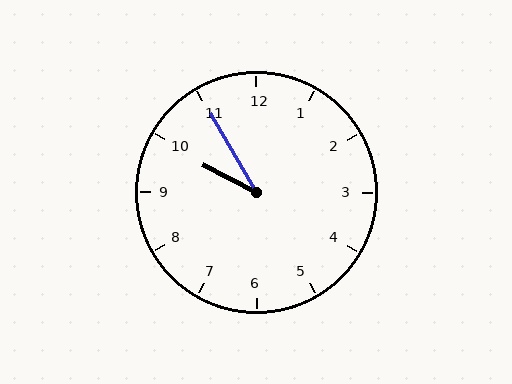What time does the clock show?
9:55.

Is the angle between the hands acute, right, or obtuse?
It is acute.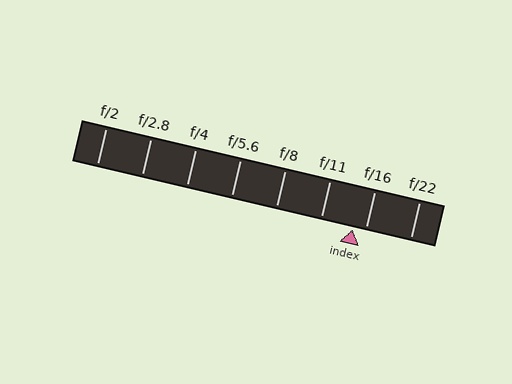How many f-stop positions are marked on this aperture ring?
There are 8 f-stop positions marked.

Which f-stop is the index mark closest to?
The index mark is closest to f/16.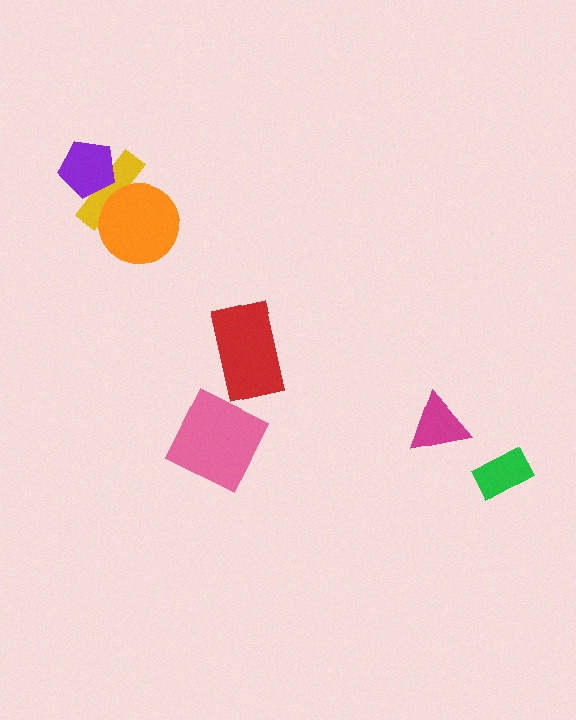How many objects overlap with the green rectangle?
0 objects overlap with the green rectangle.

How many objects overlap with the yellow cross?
2 objects overlap with the yellow cross.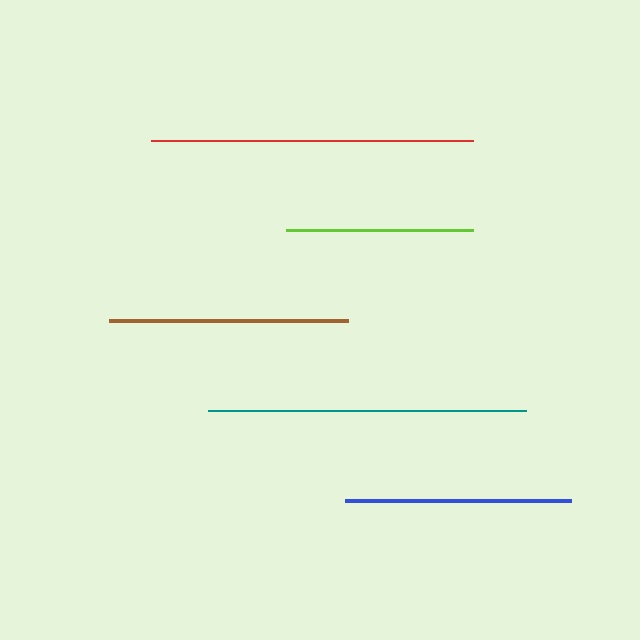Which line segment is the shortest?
The lime line is the shortest at approximately 187 pixels.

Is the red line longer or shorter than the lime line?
The red line is longer than the lime line.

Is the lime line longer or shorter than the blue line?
The blue line is longer than the lime line.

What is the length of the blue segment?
The blue segment is approximately 226 pixels long.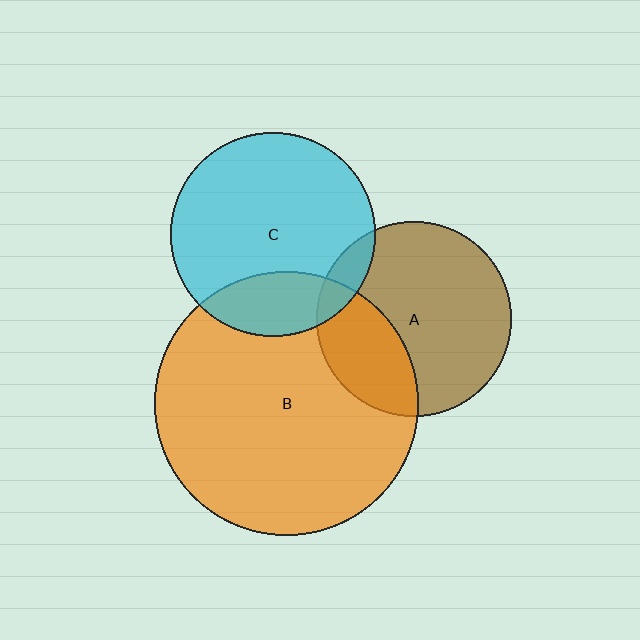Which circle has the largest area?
Circle B (orange).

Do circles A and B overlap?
Yes.